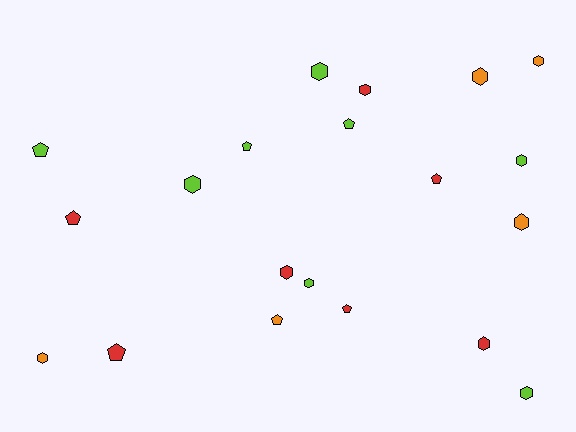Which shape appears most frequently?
Hexagon, with 12 objects.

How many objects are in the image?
There are 20 objects.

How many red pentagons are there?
There are 4 red pentagons.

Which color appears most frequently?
Lime, with 8 objects.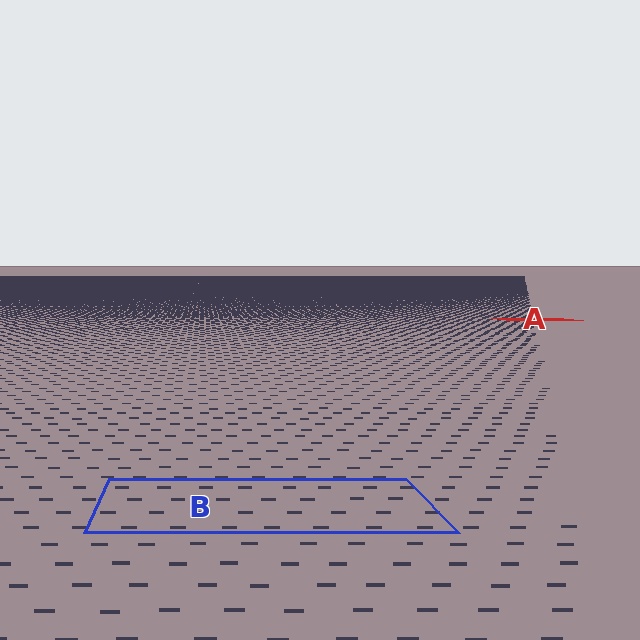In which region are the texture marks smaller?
The texture marks are smaller in region A, because it is farther away.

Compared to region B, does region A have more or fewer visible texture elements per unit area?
Region A has more texture elements per unit area — they are packed more densely because it is farther away.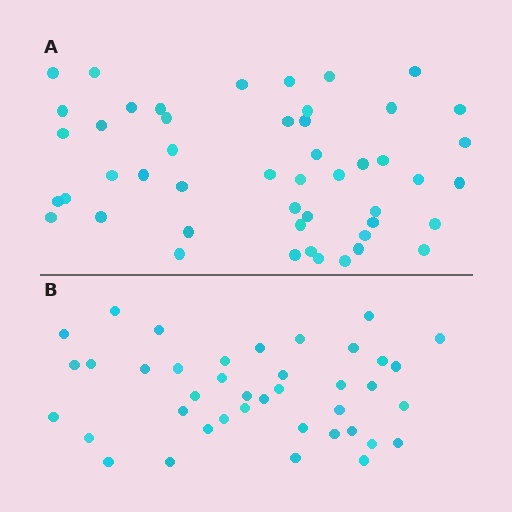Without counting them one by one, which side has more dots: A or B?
Region A (the top region) has more dots.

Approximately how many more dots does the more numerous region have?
Region A has roughly 8 or so more dots than region B.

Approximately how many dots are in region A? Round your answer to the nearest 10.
About 50 dots. (The exact count is 49, which rounds to 50.)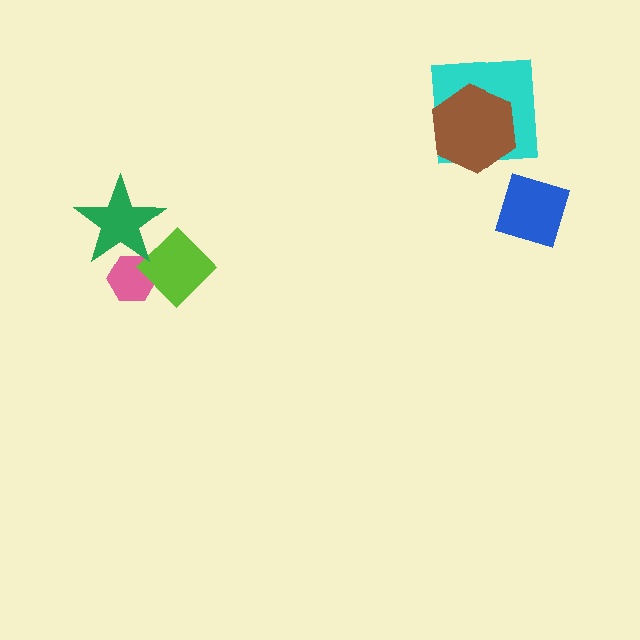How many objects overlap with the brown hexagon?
1 object overlaps with the brown hexagon.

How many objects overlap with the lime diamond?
2 objects overlap with the lime diamond.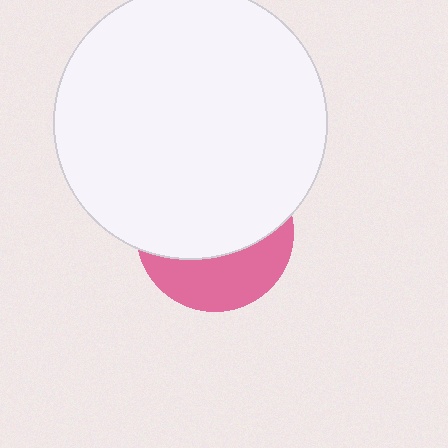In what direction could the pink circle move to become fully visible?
The pink circle could move down. That would shift it out from behind the white circle entirely.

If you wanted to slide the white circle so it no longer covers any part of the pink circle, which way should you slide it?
Slide it up — that is the most direct way to separate the two shapes.